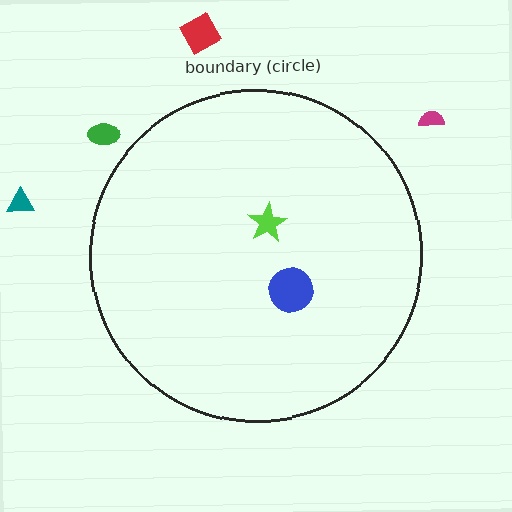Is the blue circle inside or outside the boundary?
Inside.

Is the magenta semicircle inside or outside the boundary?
Outside.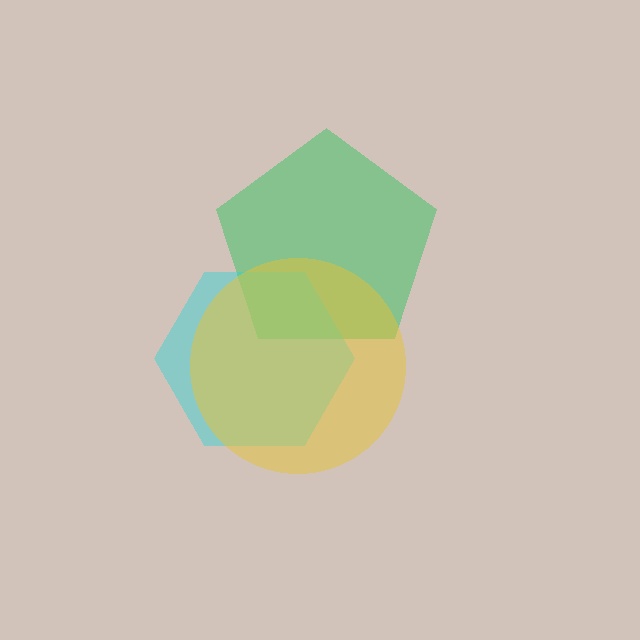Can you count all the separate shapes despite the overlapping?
Yes, there are 3 separate shapes.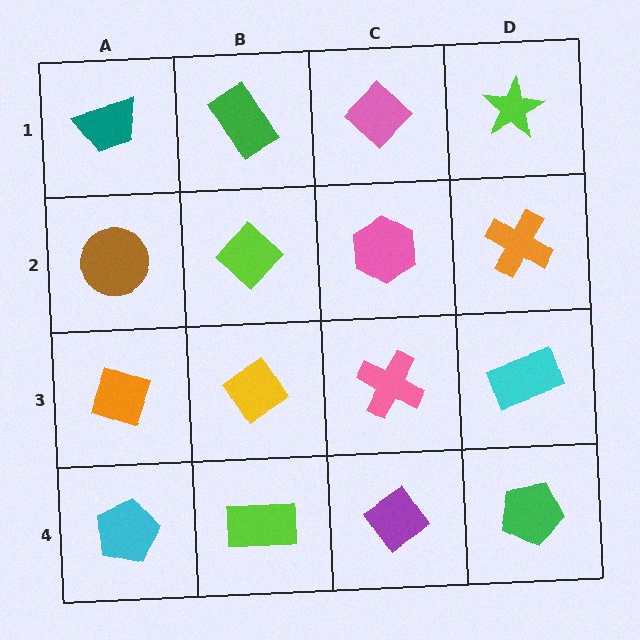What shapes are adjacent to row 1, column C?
A pink hexagon (row 2, column C), a green rectangle (row 1, column B), a lime star (row 1, column D).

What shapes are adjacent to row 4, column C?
A pink cross (row 3, column C), a lime rectangle (row 4, column B), a green pentagon (row 4, column D).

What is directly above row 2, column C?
A pink diamond.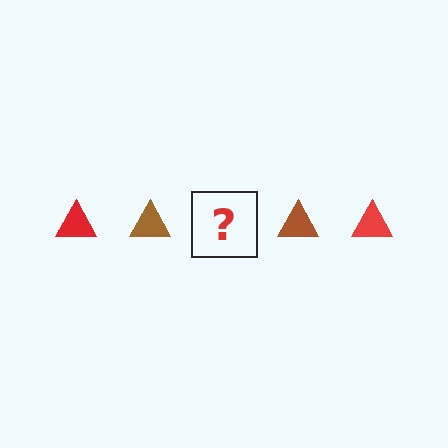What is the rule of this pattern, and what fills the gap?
The rule is that the pattern cycles through red, brown triangles. The gap should be filled with a red triangle.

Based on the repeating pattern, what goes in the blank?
The blank should be a red triangle.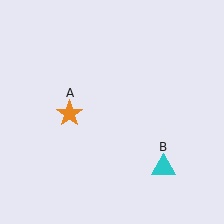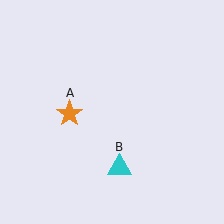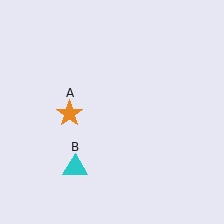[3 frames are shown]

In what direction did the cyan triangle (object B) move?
The cyan triangle (object B) moved left.